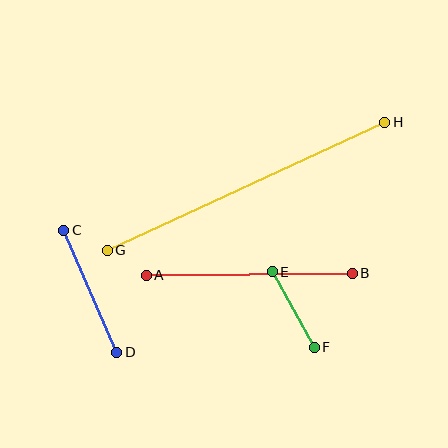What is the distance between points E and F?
The distance is approximately 86 pixels.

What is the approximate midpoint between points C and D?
The midpoint is at approximately (90, 291) pixels.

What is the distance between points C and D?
The distance is approximately 133 pixels.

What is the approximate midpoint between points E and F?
The midpoint is at approximately (293, 310) pixels.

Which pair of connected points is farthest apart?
Points G and H are farthest apart.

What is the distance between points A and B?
The distance is approximately 206 pixels.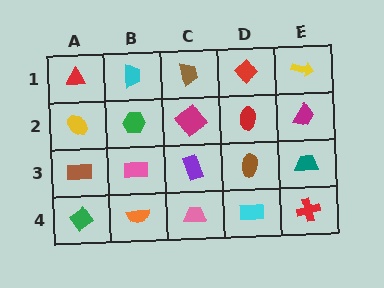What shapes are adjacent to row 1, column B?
A green hexagon (row 2, column B), a red triangle (row 1, column A), a brown trapezoid (row 1, column C).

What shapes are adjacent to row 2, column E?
A yellow arrow (row 1, column E), a teal trapezoid (row 3, column E), a red ellipse (row 2, column D).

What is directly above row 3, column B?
A green hexagon.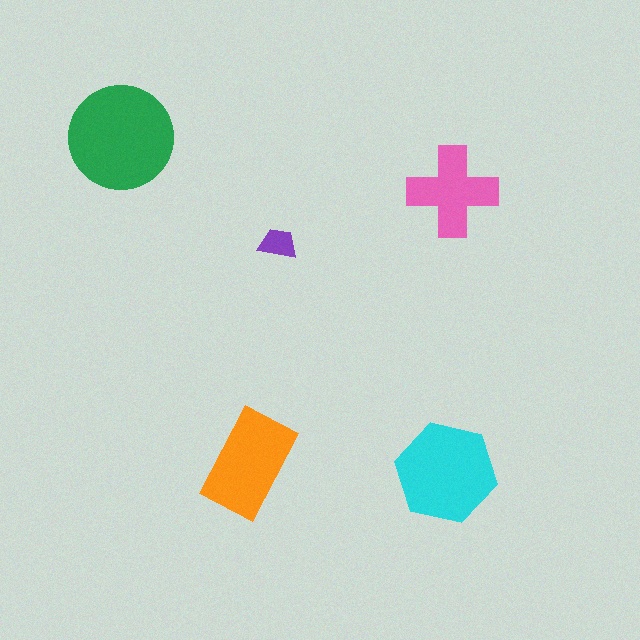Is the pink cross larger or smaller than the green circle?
Smaller.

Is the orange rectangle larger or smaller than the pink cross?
Larger.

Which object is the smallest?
The purple trapezoid.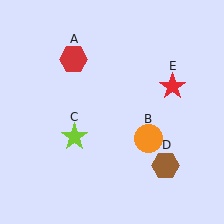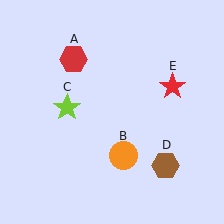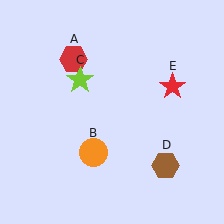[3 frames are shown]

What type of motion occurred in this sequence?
The orange circle (object B), lime star (object C) rotated clockwise around the center of the scene.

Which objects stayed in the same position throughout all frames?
Red hexagon (object A) and brown hexagon (object D) and red star (object E) remained stationary.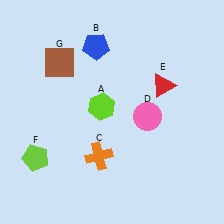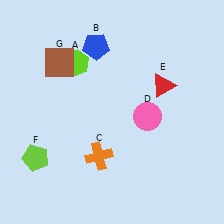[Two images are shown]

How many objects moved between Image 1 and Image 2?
1 object moved between the two images.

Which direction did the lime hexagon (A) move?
The lime hexagon (A) moved up.